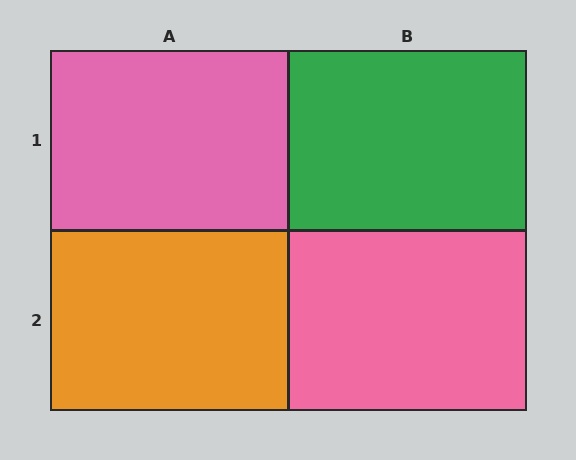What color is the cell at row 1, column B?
Green.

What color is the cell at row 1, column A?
Pink.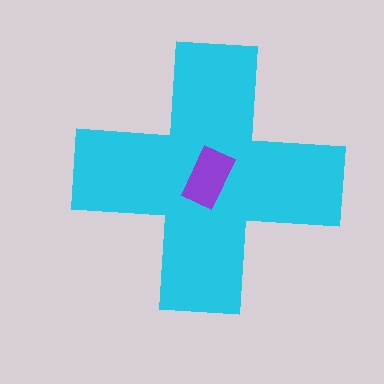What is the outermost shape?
The cyan cross.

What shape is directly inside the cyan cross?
The purple rectangle.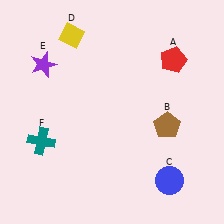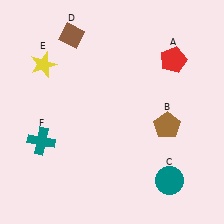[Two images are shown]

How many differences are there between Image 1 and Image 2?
There are 3 differences between the two images.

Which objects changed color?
C changed from blue to teal. D changed from yellow to brown. E changed from purple to yellow.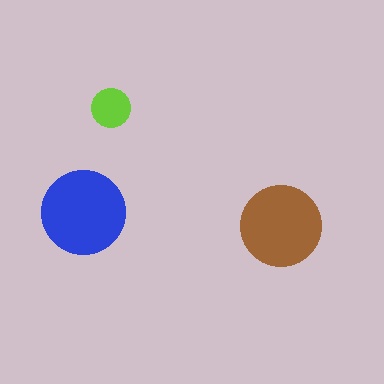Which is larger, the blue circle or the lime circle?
The blue one.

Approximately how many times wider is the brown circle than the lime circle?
About 2 times wider.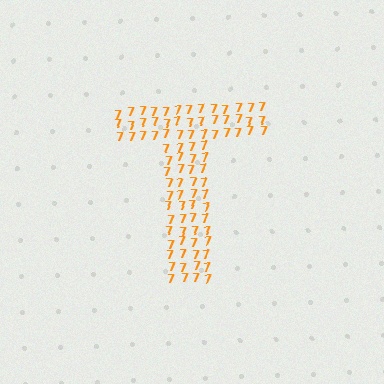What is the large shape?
The large shape is the letter T.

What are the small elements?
The small elements are digit 7's.